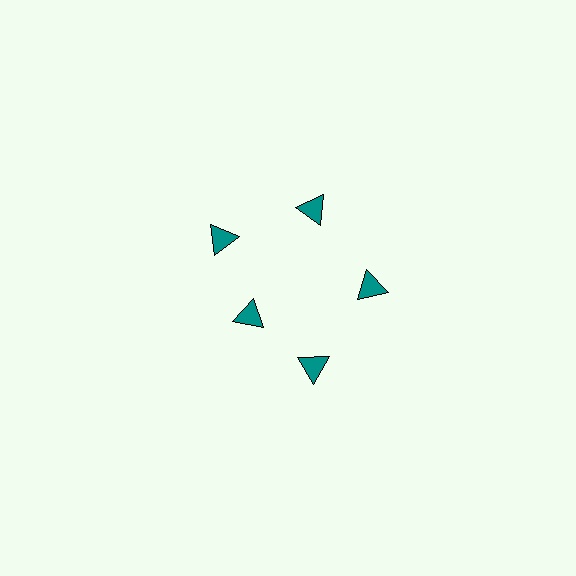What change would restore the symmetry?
The symmetry would be restored by moving it outward, back onto the ring so that all 5 triangles sit at equal angles and equal distance from the center.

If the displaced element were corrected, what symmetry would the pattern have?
It would have 5-fold rotational symmetry — the pattern would map onto itself every 72 degrees.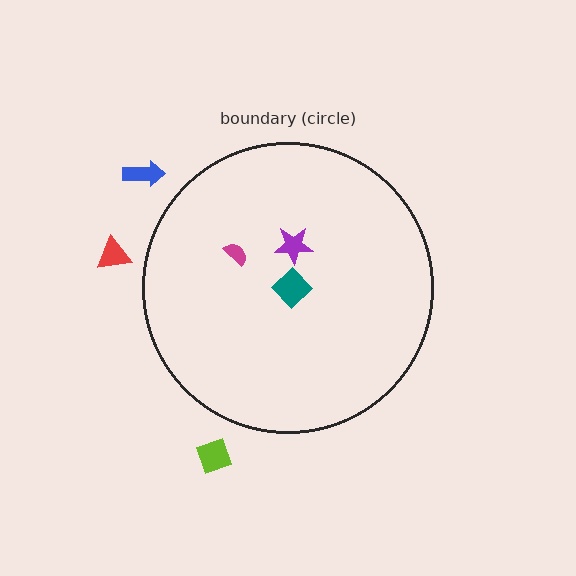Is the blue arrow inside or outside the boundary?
Outside.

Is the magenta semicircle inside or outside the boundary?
Inside.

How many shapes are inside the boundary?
3 inside, 3 outside.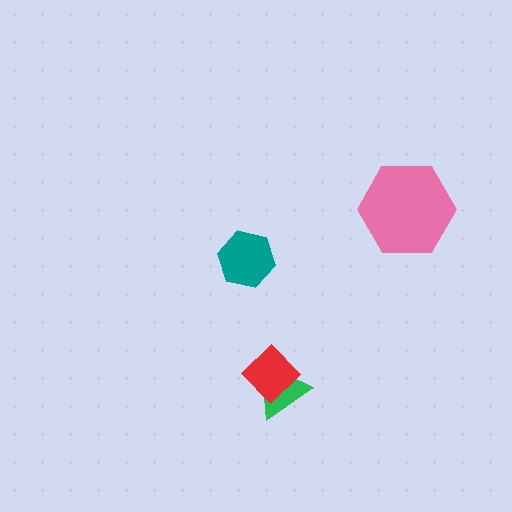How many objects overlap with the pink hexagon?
0 objects overlap with the pink hexagon.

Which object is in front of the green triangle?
The red diamond is in front of the green triangle.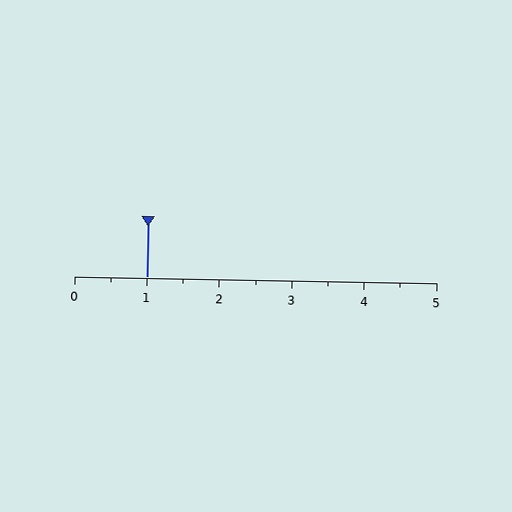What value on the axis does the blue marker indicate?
The marker indicates approximately 1.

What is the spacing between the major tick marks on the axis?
The major ticks are spaced 1 apart.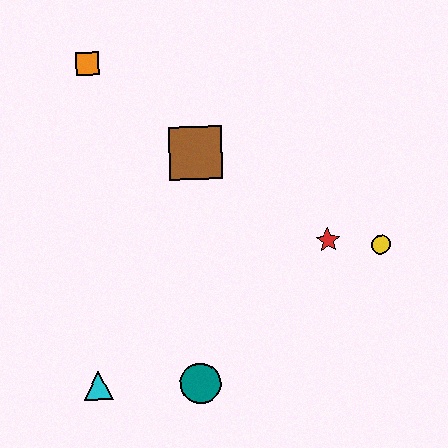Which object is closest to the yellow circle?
The red star is closest to the yellow circle.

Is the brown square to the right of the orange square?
Yes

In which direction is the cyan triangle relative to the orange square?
The cyan triangle is below the orange square.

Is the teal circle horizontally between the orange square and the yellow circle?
Yes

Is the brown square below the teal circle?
No